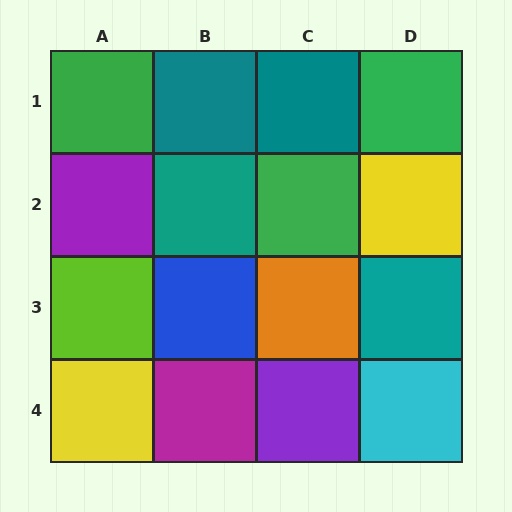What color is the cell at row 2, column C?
Green.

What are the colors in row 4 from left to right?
Yellow, magenta, purple, cyan.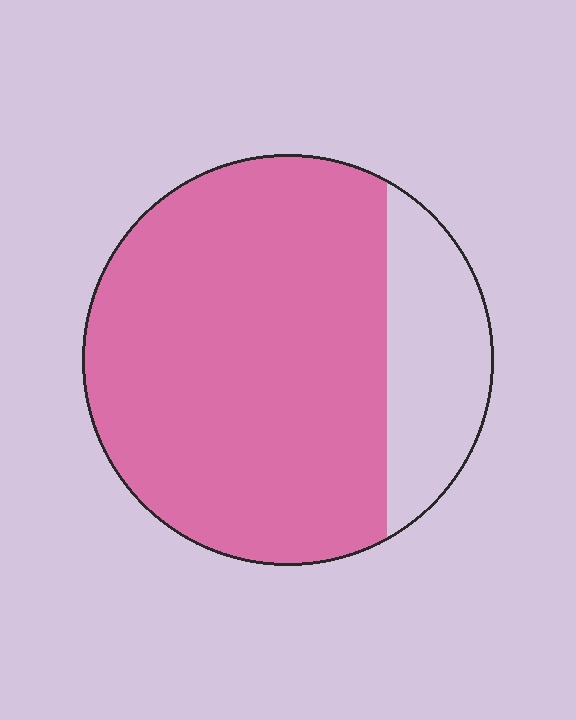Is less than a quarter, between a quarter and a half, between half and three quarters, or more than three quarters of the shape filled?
More than three quarters.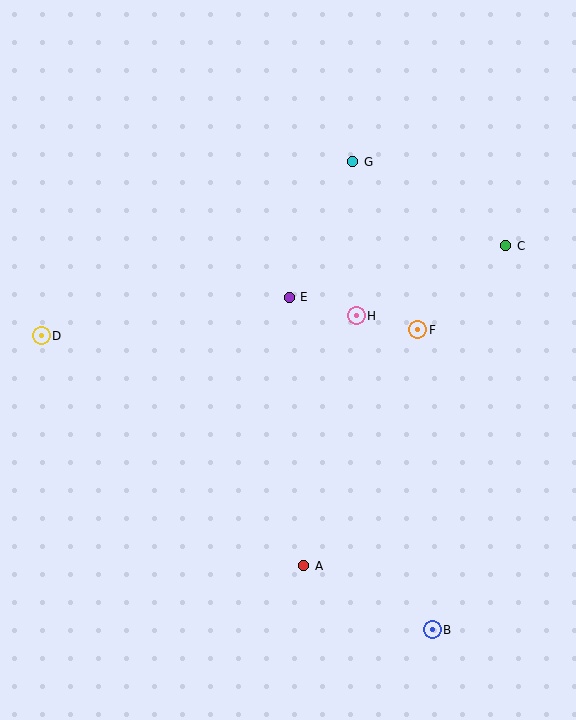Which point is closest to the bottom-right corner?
Point B is closest to the bottom-right corner.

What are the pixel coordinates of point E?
Point E is at (289, 297).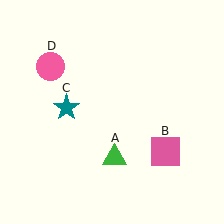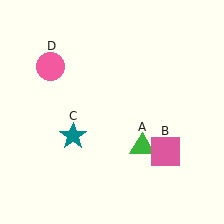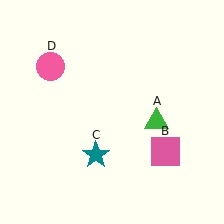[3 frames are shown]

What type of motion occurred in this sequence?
The green triangle (object A), teal star (object C) rotated counterclockwise around the center of the scene.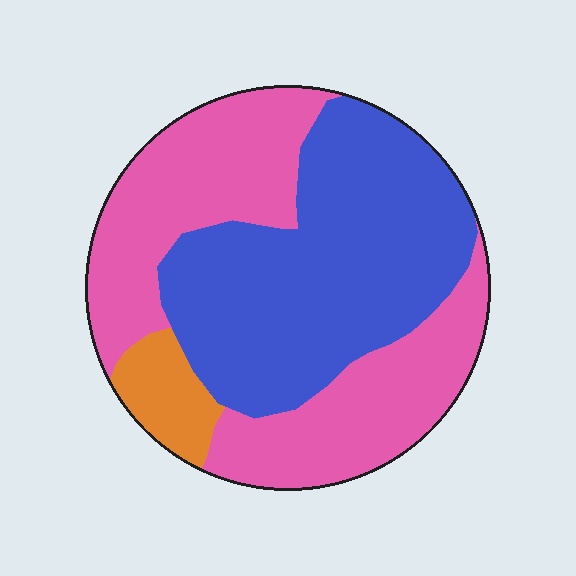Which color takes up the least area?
Orange, at roughly 5%.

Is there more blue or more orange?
Blue.